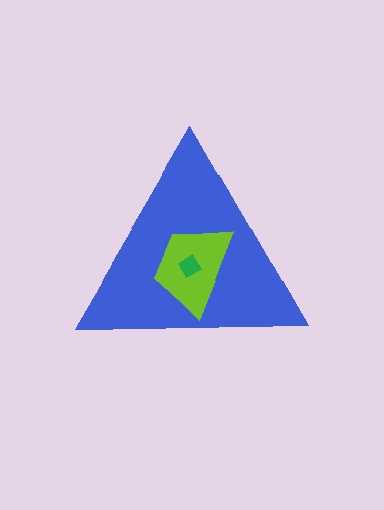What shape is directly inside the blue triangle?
The lime trapezoid.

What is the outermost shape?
The blue triangle.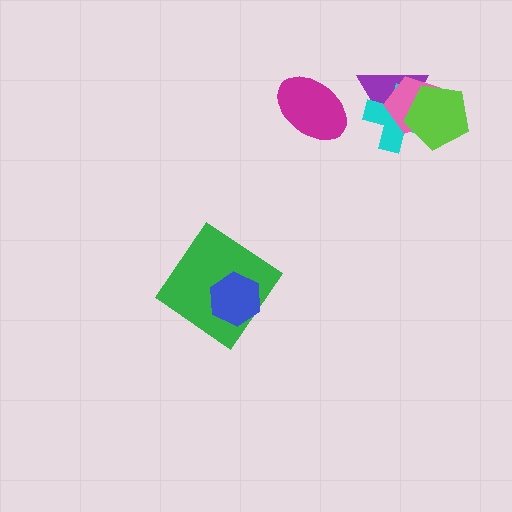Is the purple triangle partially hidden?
Yes, it is partially covered by another shape.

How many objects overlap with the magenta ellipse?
0 objects overlap with the magenta ellipse.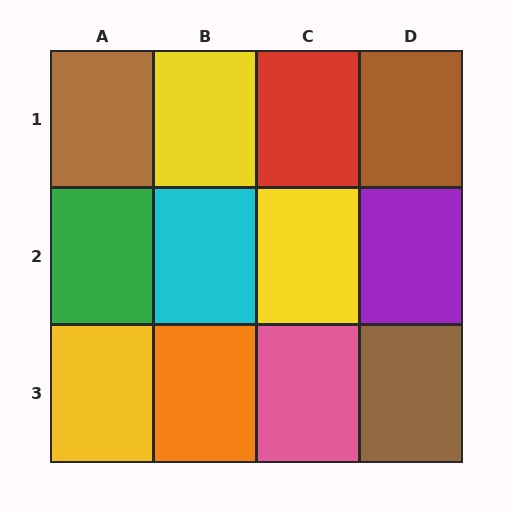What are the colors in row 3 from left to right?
Yellow, orange, pink, brown.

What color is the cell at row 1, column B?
Yellow.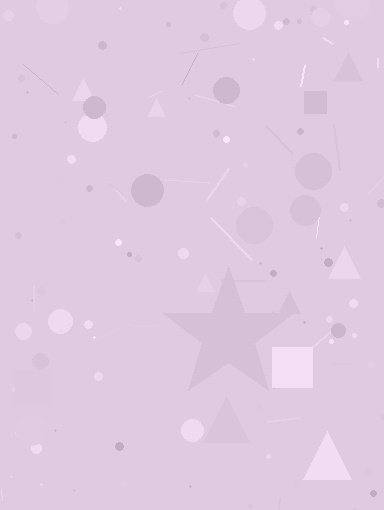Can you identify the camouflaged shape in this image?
The camouflaged shape is a star.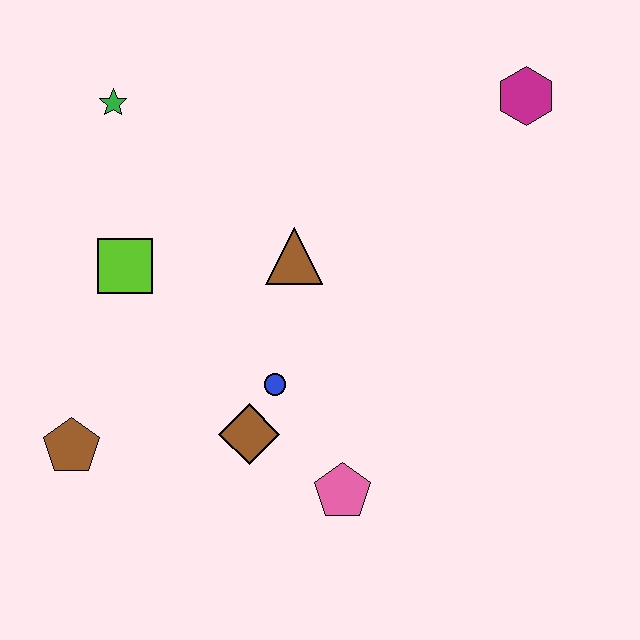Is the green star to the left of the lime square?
Yes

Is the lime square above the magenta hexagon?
No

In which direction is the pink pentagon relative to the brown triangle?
The pink pentagon is below the brown triangle.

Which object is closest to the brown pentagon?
The brown diamond is closest to the brown pentagon.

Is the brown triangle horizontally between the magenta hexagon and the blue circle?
Yes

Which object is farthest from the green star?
The pink pentagon is farthest from the green star.